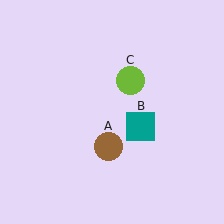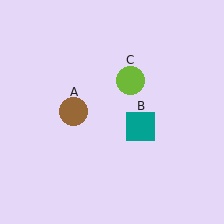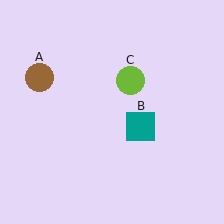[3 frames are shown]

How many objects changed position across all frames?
1 object changed position: brown circle (object A).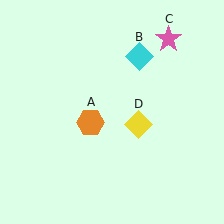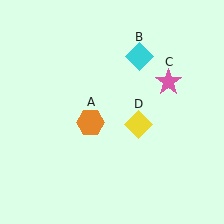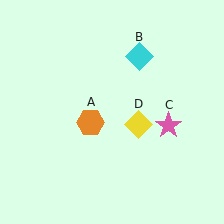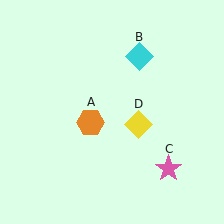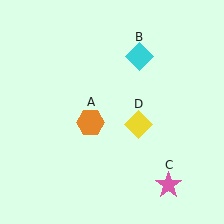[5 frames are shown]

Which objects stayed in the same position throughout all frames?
Orange hexagon (object A) and cyan diamond (object B) and yellow diamond (object D) remained stationary.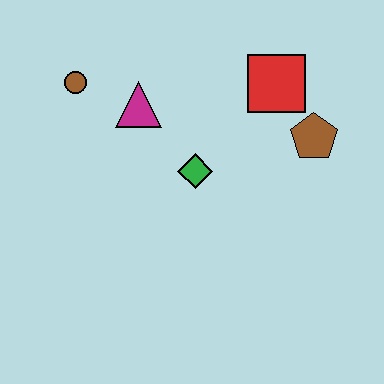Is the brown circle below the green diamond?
No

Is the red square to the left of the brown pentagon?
Yes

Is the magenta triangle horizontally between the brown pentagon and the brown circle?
Yes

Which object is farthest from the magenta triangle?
The brown pentagon is farthest from the magenta triangle.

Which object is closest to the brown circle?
The magenta triangle is closest to the brown circle.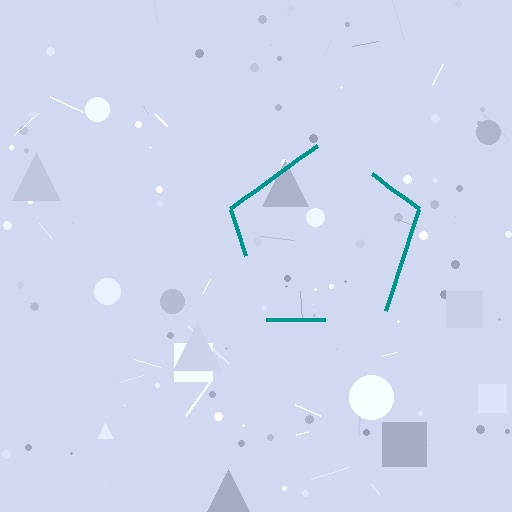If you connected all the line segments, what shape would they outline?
They would outline a pentagon.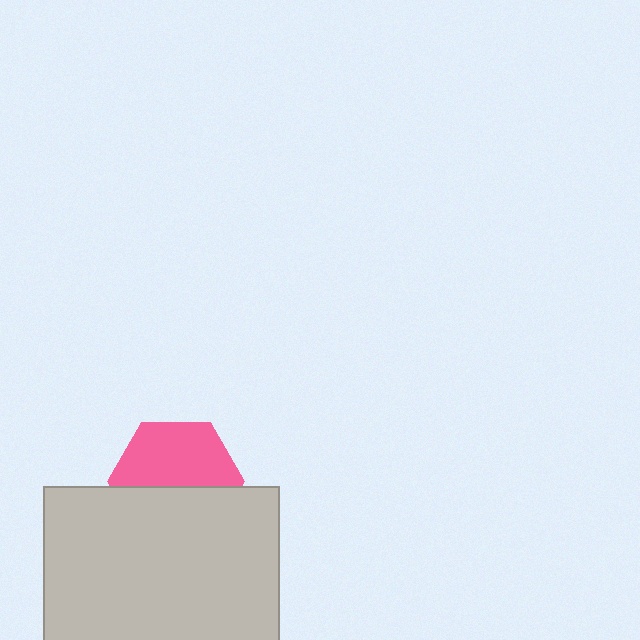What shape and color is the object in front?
The object in front is a light gray rectangle.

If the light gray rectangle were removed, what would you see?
You would see the complete pink hexagon.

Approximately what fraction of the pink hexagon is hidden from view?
Roughly 46% of the pink hexagon is hidden behind the light gray rectangle.